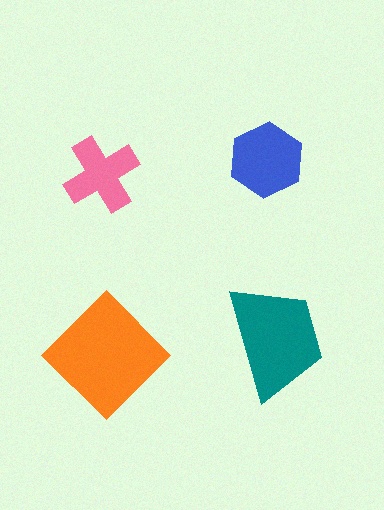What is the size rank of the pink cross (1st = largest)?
4th.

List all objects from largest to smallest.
The orange diamond, the teal trapezoid, the blue hexagon, the pink cross.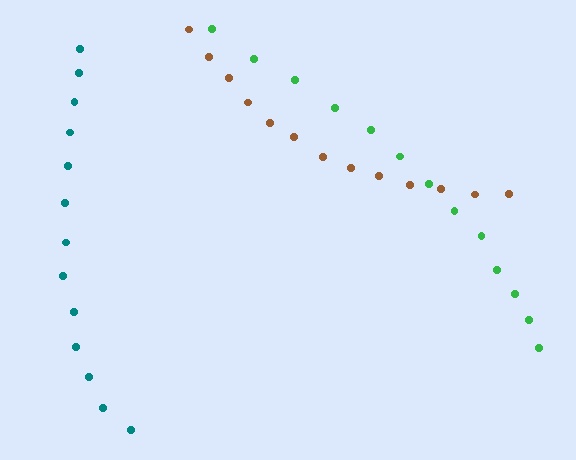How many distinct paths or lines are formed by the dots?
There are 3 distinct paths.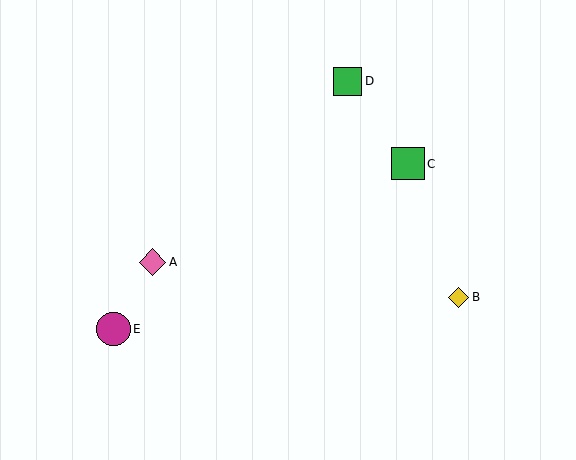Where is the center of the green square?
The center of the green square is at (347, 81).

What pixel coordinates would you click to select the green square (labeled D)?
Click at (347, 81) to select the green square D.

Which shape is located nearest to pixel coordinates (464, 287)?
The yellow diamond (labeled B) at (459, 297) is nearest to that location.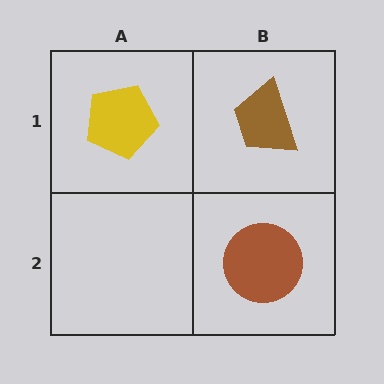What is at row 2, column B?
A brown circle.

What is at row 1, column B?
A brown trapezoid.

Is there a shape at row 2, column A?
No, that cell is empty.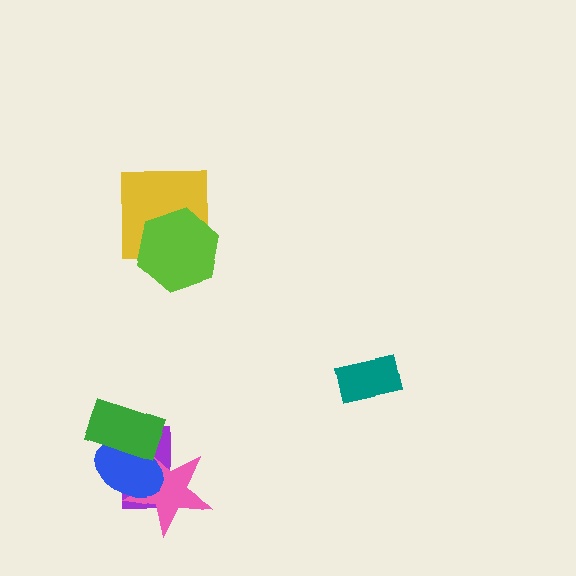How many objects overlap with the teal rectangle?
0 objects overlap with the teal rectangle.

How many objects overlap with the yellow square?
1 object overlaps with the yellow square.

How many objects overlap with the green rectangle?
2 objects overlap with the green rectangle.